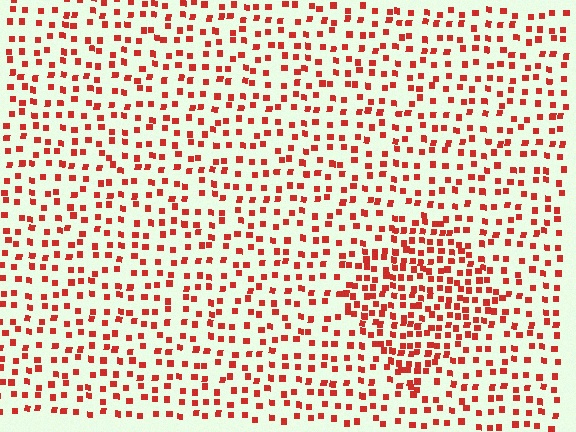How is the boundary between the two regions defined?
The boundary is defined by a change in element density (approximately 1.9x ratio). All elements are the same color, size, and shape.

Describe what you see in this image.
The image contains small red elements arranged at two different densities. A diamond-shaped region is visible where the elements are more densely packed than the surrounding area.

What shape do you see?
I see a diamond.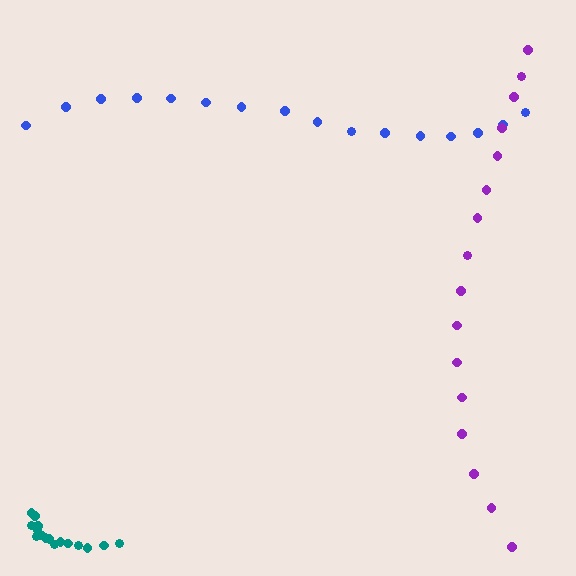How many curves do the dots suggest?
There are 3 distinct paths.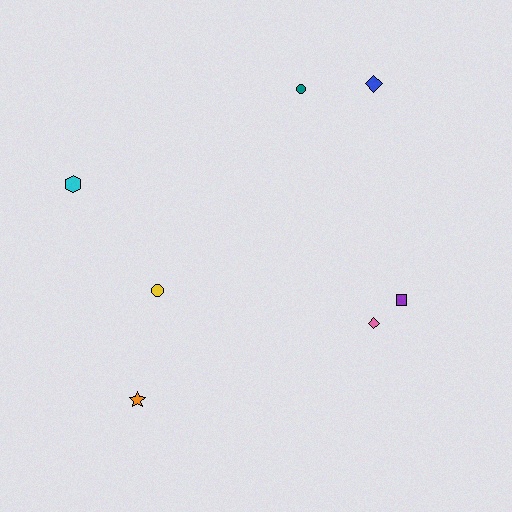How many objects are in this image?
There are 7 objects.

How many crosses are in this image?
There are no crosses.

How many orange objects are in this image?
There is 1 orange object.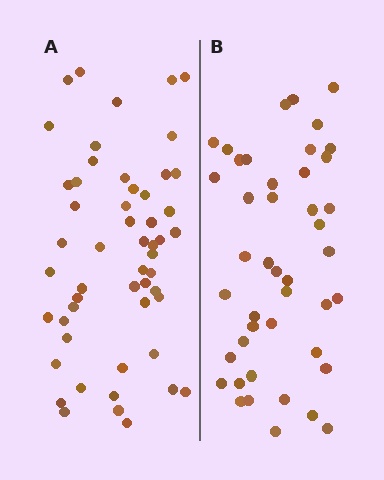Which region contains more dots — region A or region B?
Region A (the left region) has more dots.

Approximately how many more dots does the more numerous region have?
Region A has roughly 8 or so more dots than region B.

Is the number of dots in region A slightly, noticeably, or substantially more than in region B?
Region A has only slightly more — the two regions are fairly close. The ratio is roughly 1.2 to 1.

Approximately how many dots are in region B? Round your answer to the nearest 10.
About 40 dots. (The exact count is 44, which rounds to 40.)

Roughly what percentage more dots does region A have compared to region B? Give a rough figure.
About 20% more.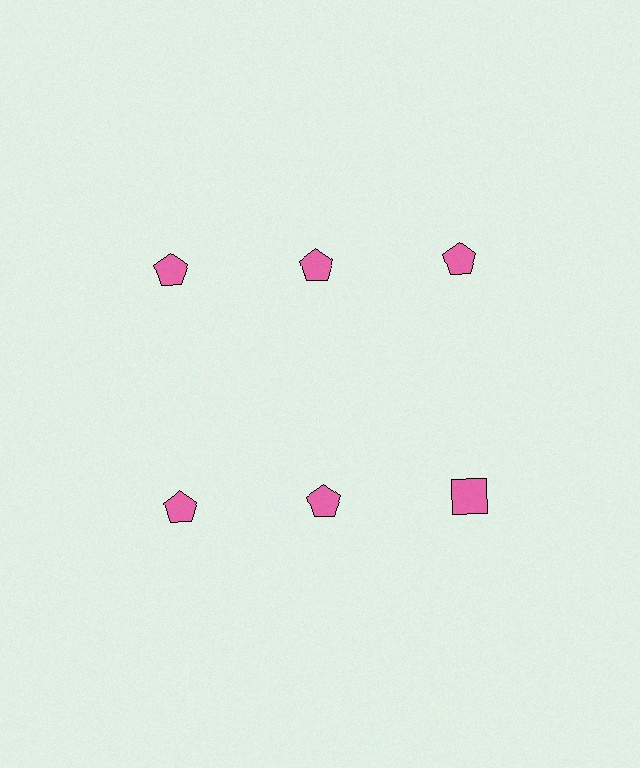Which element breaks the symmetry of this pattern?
The pink square in the second row, center column breaks the symmetry. All other shapes are pink pentagons.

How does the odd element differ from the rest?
It has a different shape: square instead of pentagon.